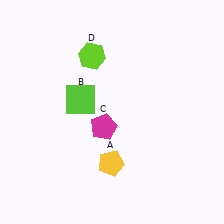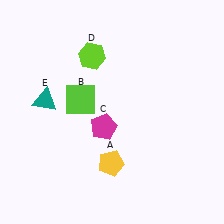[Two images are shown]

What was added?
A teal triangle (E) was added in Image 2.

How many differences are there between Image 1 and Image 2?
There is 1 difference between the two images.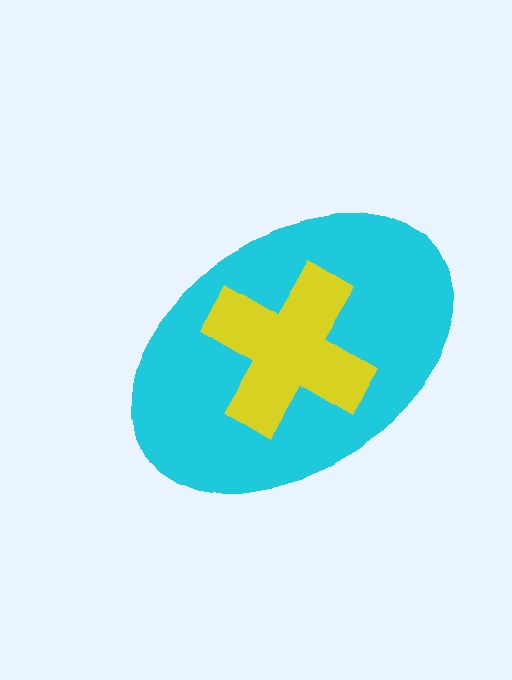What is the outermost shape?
The cyan ellipse.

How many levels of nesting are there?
2.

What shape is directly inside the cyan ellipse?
The yellow cross.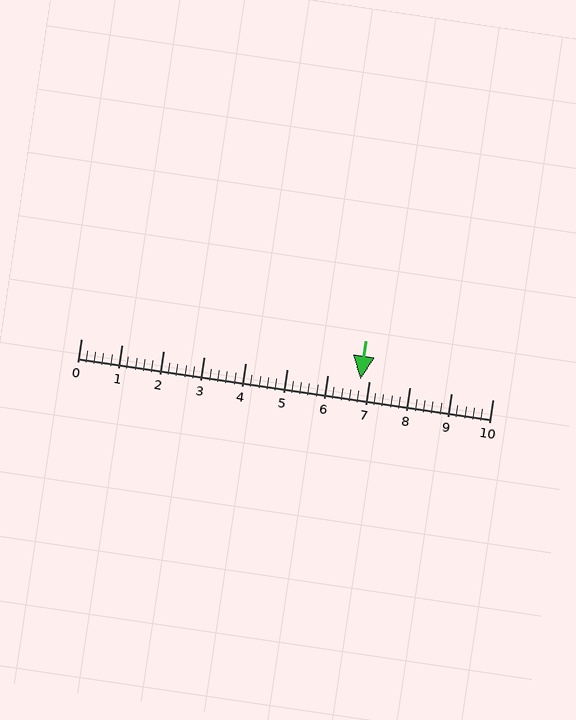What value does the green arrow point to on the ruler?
The green arrow points to approximately 6.8.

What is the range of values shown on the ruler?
The ruler shows values from 0 to 10.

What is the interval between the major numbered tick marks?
The major tick marks are spaced 1 units apart.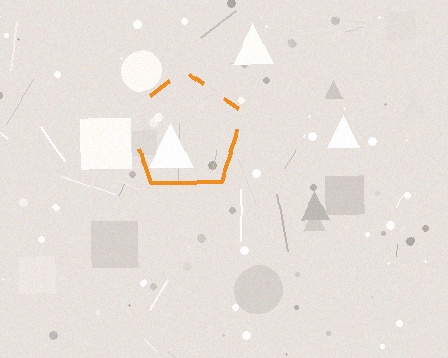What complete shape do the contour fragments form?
The contour fragments form a pentagon.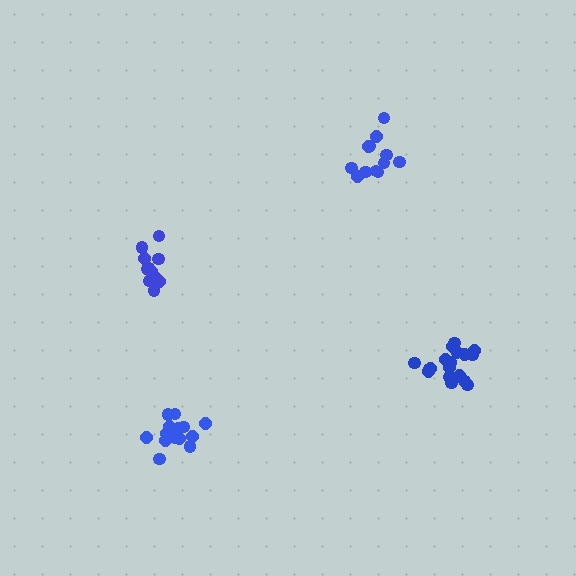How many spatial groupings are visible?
There are 4 spatial groupings.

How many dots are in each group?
Group 1: 12 dots, Group 2: 13 dots, Group 3: 18 dots, Group 4: 15 dots (58 total).